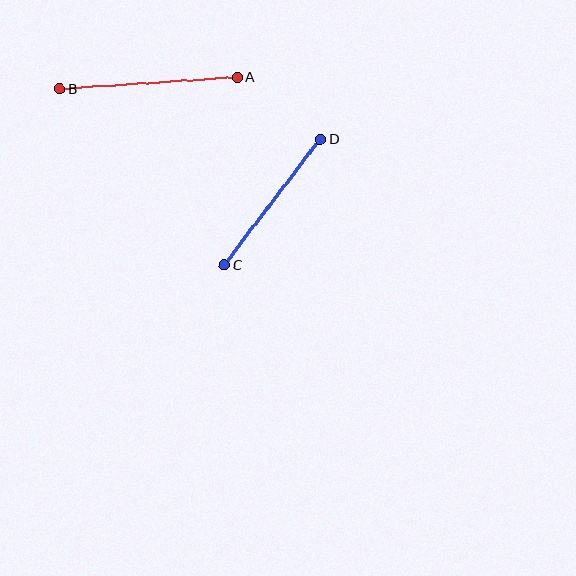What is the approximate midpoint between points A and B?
The midpoint is at approximately (148, 83) pixels.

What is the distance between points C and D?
The distance is approximately 158 pixels.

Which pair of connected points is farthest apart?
Points A and B are farthest apart.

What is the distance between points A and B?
The distance is approximately 178 pixels.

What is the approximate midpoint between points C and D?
The midpoint is at approximately (272, 202) pixels.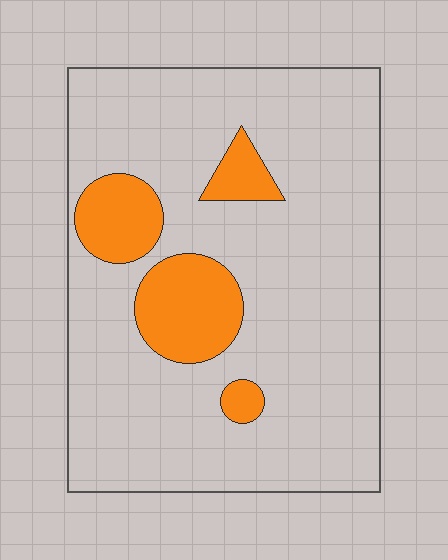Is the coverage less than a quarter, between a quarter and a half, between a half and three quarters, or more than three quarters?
Less than a quarter.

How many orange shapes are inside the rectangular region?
4.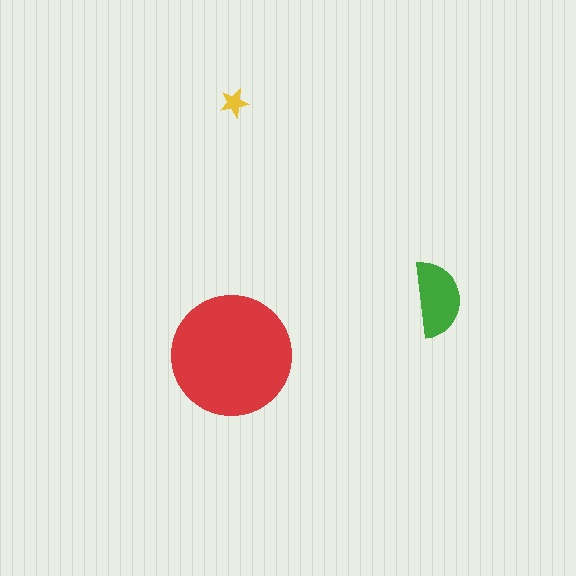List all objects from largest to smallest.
The red circle, the green semicircle, the yellow star.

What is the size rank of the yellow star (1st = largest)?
3rd.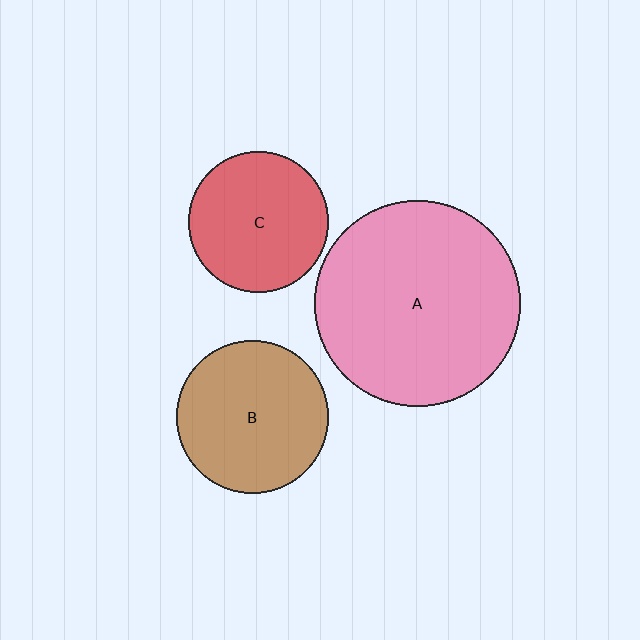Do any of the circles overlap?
No, none of the circles overlap.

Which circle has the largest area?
Circle A (pink).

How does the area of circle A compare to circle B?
Approximately 1.8 times.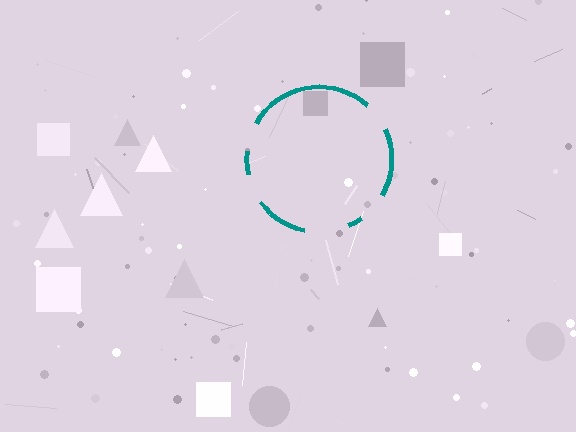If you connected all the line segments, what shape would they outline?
They would outline a circle.